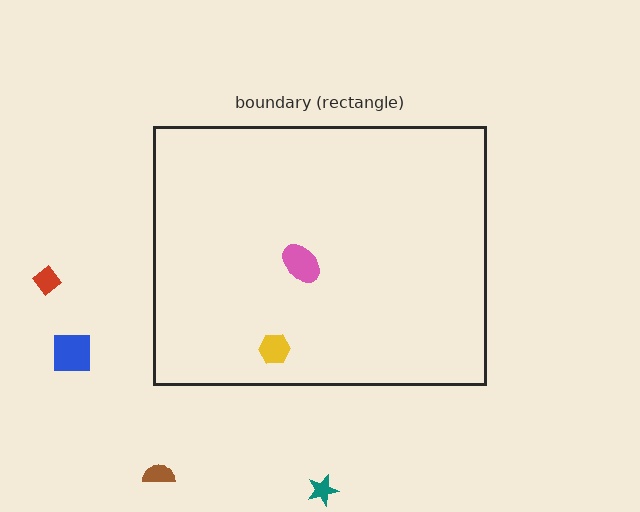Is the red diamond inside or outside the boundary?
Outside.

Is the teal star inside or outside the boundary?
Outside.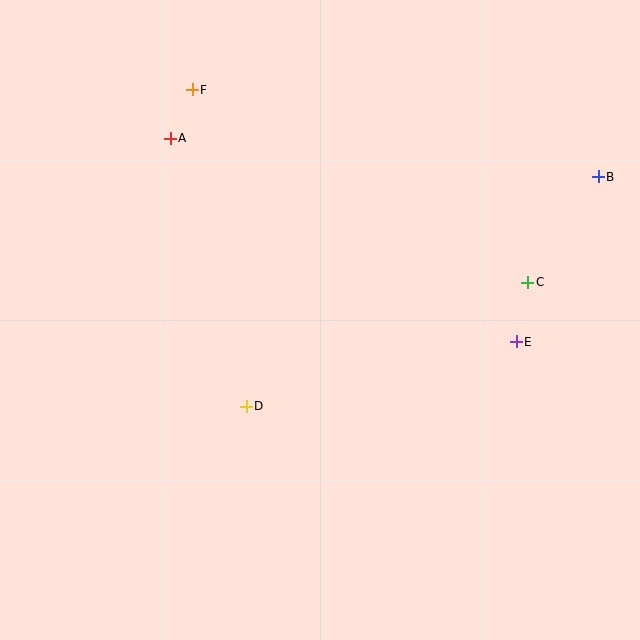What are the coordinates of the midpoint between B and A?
The midpoint between B and A is at (384, 158).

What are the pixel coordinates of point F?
Point F is at (192, 90).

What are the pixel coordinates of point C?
Point C is at (528, 282).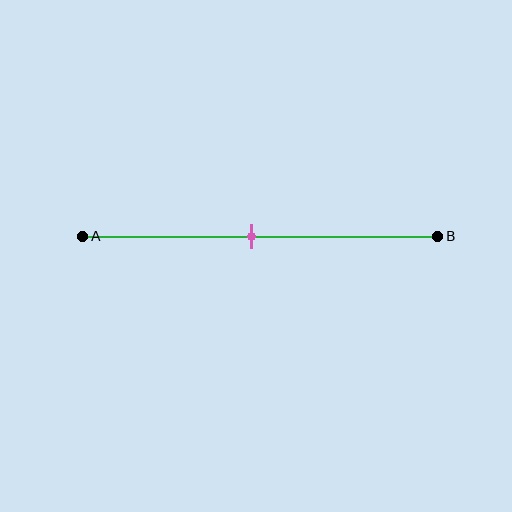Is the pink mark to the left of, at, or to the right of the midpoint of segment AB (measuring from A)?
The pink mark is approximately at the midpoint of segment AB.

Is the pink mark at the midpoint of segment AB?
Yes, the mark is approximately at the midpoint.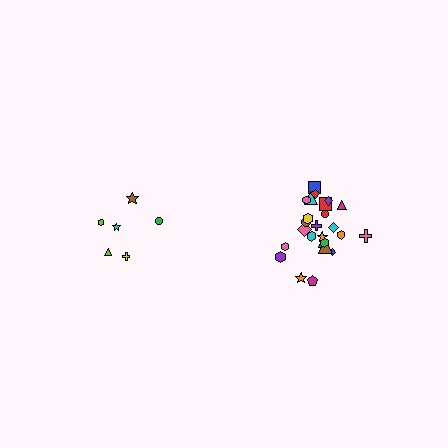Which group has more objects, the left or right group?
The right group.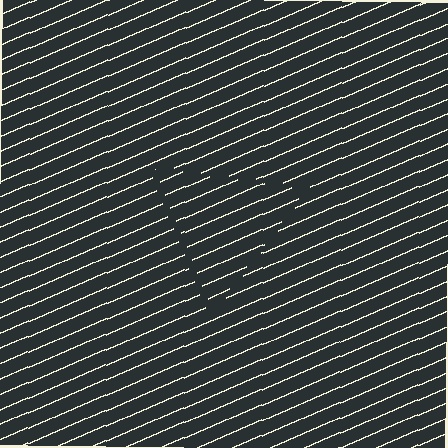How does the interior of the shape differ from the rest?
The interior of the shape contains the same grating, shifted by half a period — the contour is defined by the phase discontinuity where line-ends from the inner and outer gratings abut.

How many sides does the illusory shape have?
3 sides — the line-ends trace a triangle.